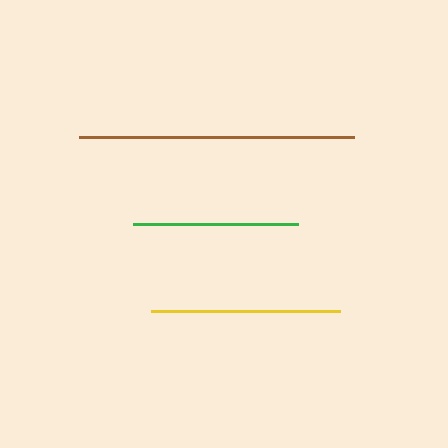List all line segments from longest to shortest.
From longest to shortest: brown, yellow, green.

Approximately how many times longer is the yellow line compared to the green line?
The yellow line is approximately 1.1 times the length of the green line.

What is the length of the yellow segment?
The yellow segment is approximately 189 pixels long.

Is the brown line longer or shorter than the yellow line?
The brown line is longer than the yellow line.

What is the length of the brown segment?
The brown segment is approximately 275 pixels long.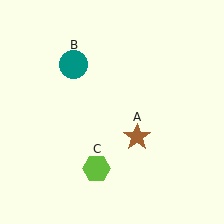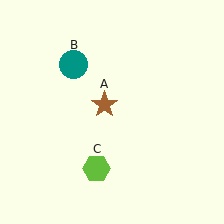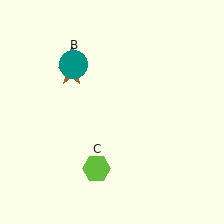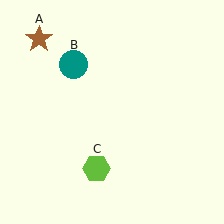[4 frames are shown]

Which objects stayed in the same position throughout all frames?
Teal circle (object B) and lime hexagon (object C) remained stationary.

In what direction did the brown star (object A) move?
The brown star (object A) moved up and to the left.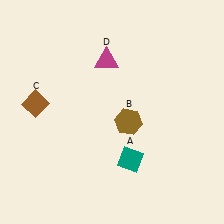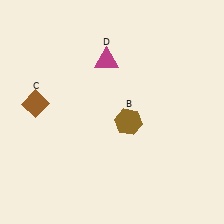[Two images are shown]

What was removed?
The teal diamond (A) was removed in Image 2.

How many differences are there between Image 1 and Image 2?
There is 1 difference between the two images.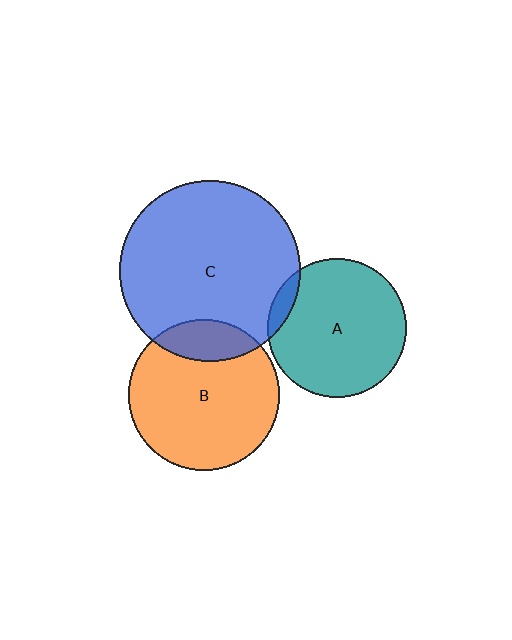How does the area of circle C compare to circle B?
Approximately 1.4 times.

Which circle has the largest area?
Circle C (blue).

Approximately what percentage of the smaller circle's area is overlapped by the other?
Approximately 15%.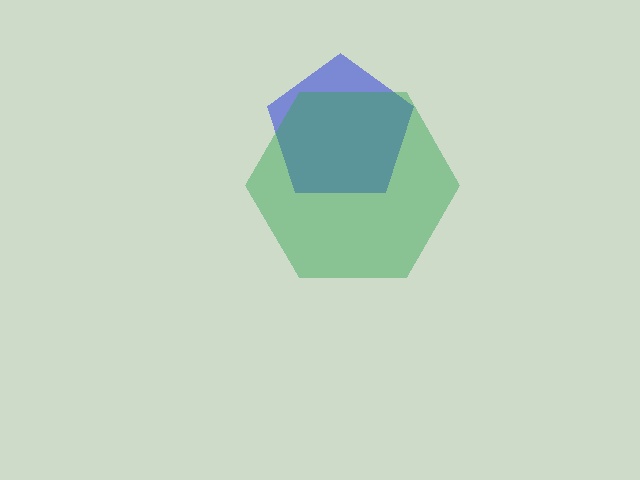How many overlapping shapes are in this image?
There are 2 overlapping shapes in the image.